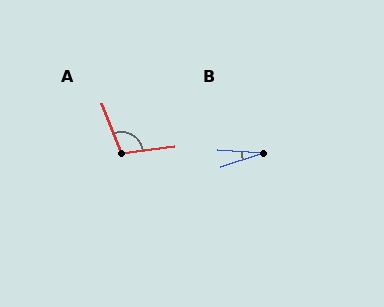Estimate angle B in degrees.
Approximately 22 degrees.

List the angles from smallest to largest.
B (22°), A (105°).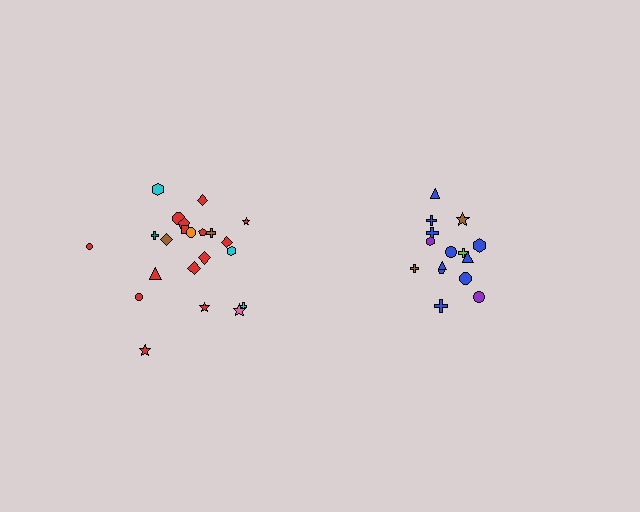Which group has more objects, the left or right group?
The left group.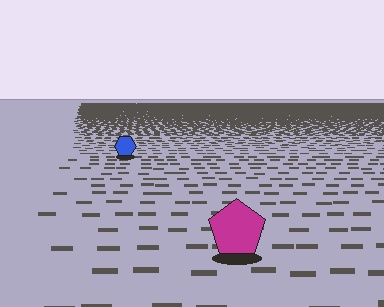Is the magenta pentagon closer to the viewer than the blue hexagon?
Yes. The magenta pentagon is closer — you can tell from the texture gradient: the ground texture is coarser near it.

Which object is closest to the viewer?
The magenta pentagon is closest. The texture marks near it are larger and more spread out.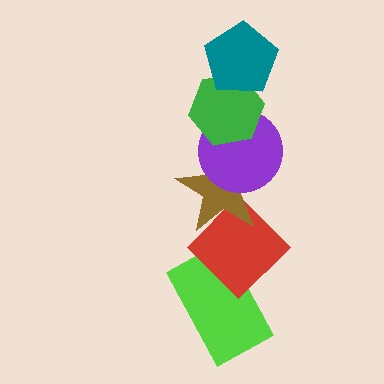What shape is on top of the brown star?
The purple circle is on top of the brown star.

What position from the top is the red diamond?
The red diamond is 5th from the top.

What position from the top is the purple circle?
The purple circle is 3rd from the top.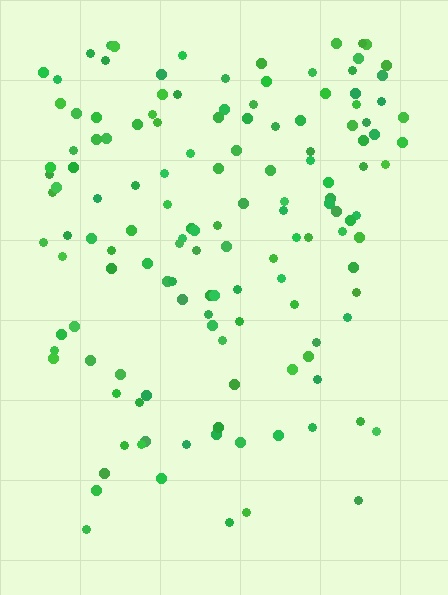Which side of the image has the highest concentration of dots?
The top.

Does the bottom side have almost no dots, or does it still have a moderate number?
Still a moderate number, just noticeably fewer than the top.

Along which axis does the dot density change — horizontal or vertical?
Vertical.